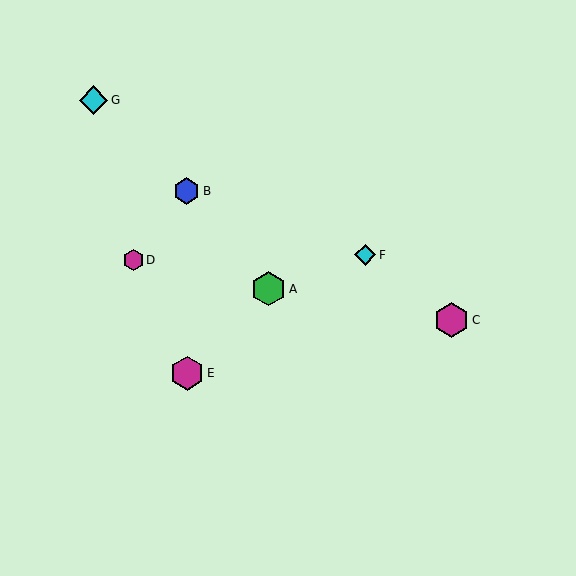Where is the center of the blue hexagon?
The center of the blue hexagon is at (186, 191).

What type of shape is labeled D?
Shape D is a magenta hexagon.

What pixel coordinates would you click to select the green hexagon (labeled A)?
Click at (269, 289) to select the green hexagon A.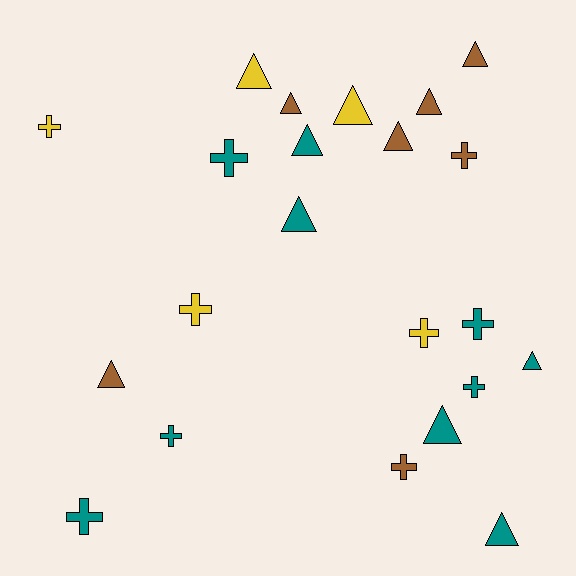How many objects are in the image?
There are 22 objects.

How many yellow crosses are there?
There are 3 yellow crosses.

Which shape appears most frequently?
Triangle, with 12 objects.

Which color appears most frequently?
Teal, with 10 objects.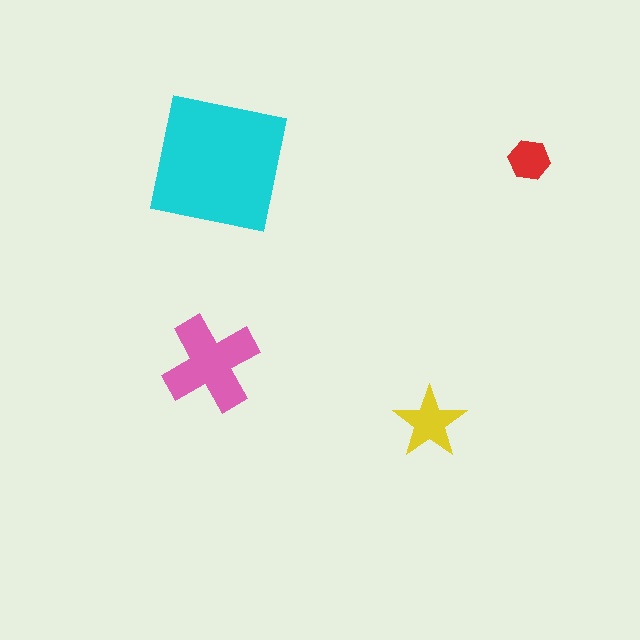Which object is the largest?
The cyan square.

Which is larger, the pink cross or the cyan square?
The cyan square.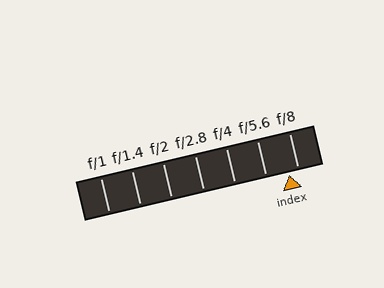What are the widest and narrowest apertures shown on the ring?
The widest aperture shown is f/1 and the narrowest is f/8.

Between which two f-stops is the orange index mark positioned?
The index mark is between f/5.6 and f/8.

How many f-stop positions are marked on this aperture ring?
There are 7 f-stop positions marked.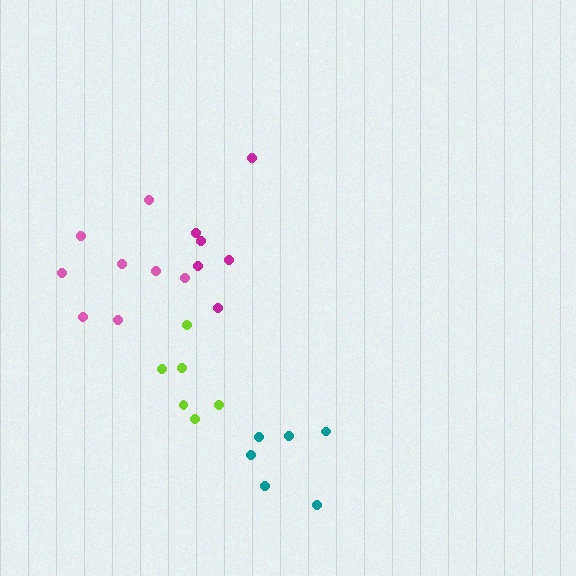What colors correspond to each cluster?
The clusters are colored: magenta, teal, pink, lime.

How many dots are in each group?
Group 1: 6 dots, Group 2: 6 dots, Group 3: 8 dots, Group 4: 6 dots (26 total).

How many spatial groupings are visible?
There are 4 spatial groupings.